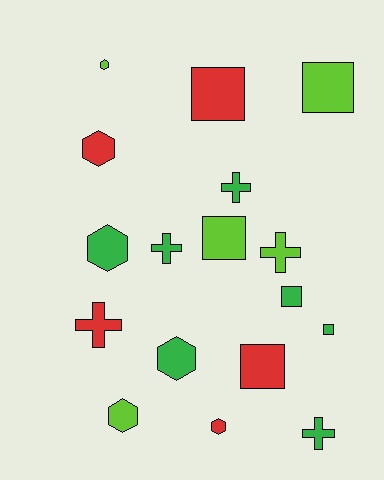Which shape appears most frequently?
Square, with 6 objects.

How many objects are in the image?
There are 17 objects.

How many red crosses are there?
There is 1 red cross.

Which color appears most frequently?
Green, with 7 objects.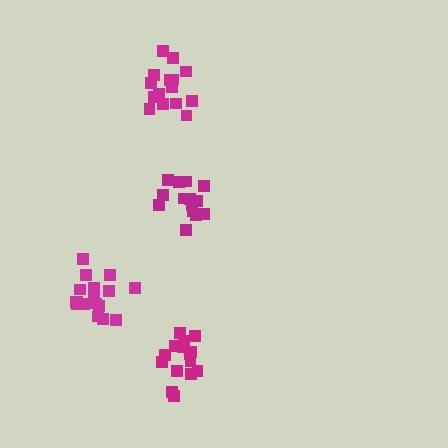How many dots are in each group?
Group 1: 14 dots, Group 2: 15 dots, Group 3: 17 dots, Group 4: 15 dots (61 total).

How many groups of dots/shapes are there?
There are 4 groups.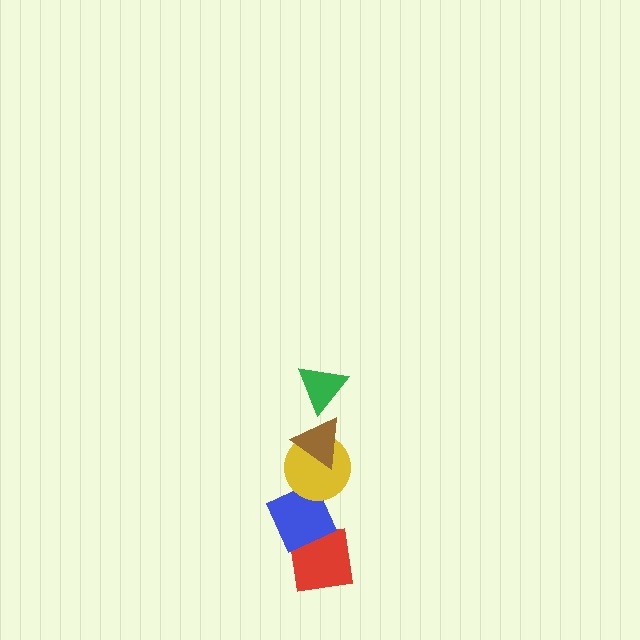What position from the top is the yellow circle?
The yellow circle is 3rd from the top.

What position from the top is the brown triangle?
The brown triangle is 2nd from the top.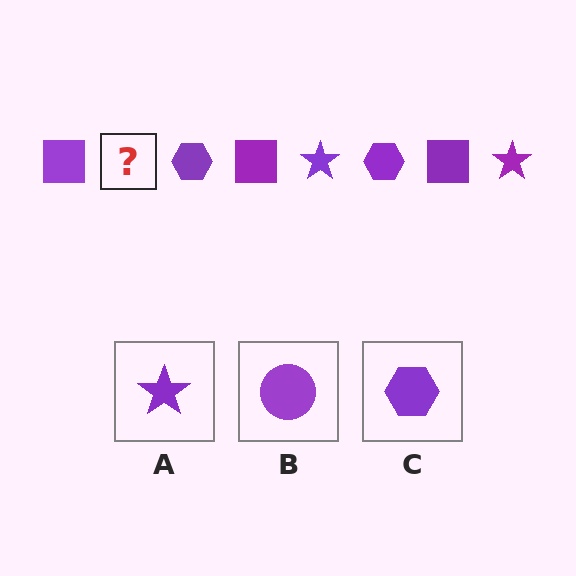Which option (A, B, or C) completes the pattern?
A.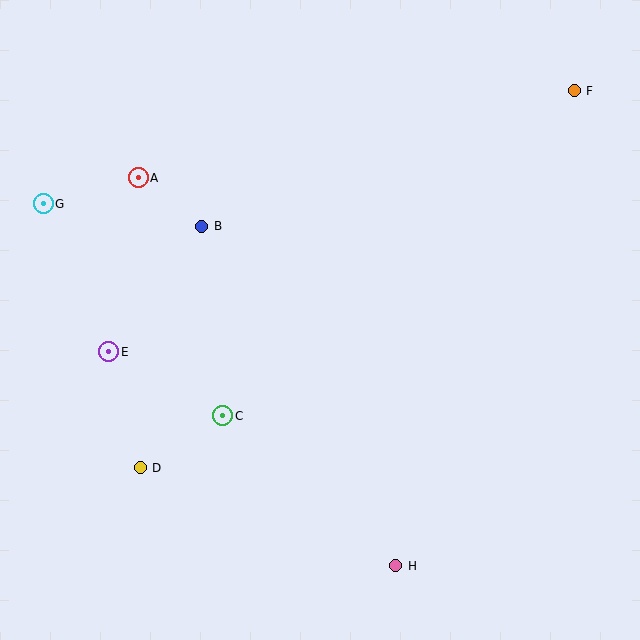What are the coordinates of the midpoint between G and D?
The midpoint between G and D is at (92, 336).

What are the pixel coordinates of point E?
Point E is at (109, 352).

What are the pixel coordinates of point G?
Point G is at (43, 204).